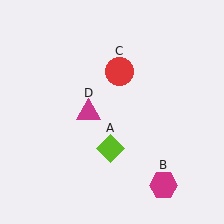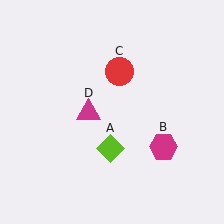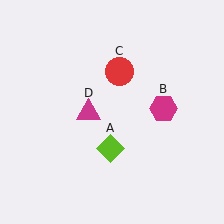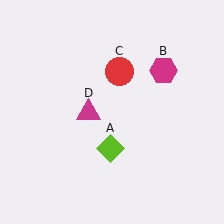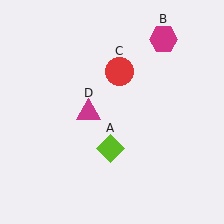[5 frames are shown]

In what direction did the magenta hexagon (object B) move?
The magenta hexagon (object B) moved up.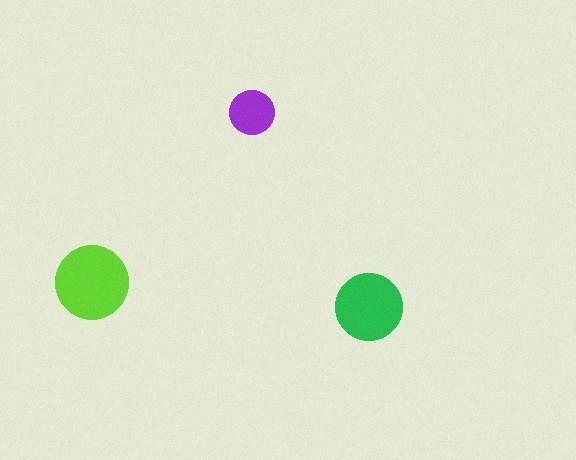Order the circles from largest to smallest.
the lime one, the green one, the purple one.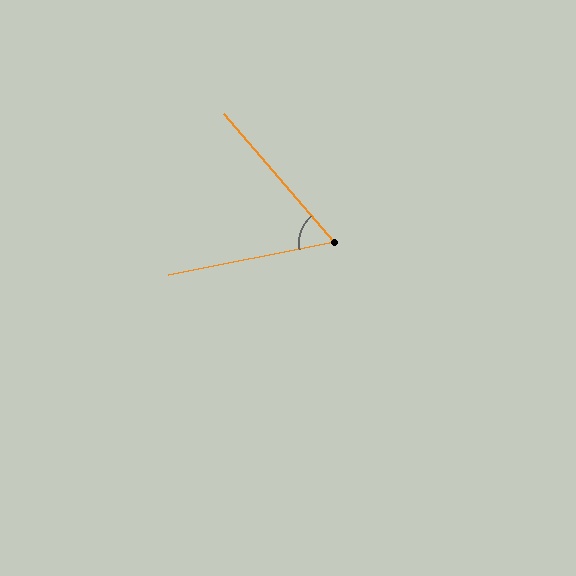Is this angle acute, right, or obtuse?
It is acute.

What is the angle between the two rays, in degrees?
Approximately 61 degrees.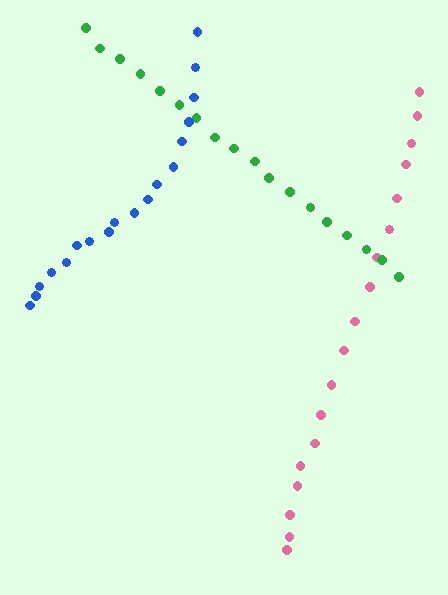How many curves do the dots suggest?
There are 3 distinct paths.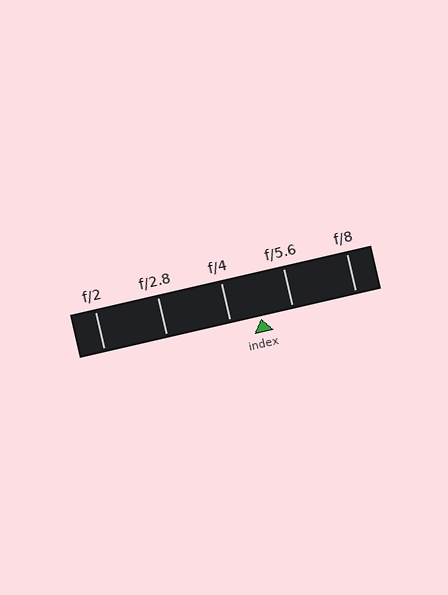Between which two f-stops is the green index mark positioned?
The index mark is between f/4 and f/5.6.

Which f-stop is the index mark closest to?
The index mark is closest to f/4.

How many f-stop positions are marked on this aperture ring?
There are 5 f-stop positions marked.